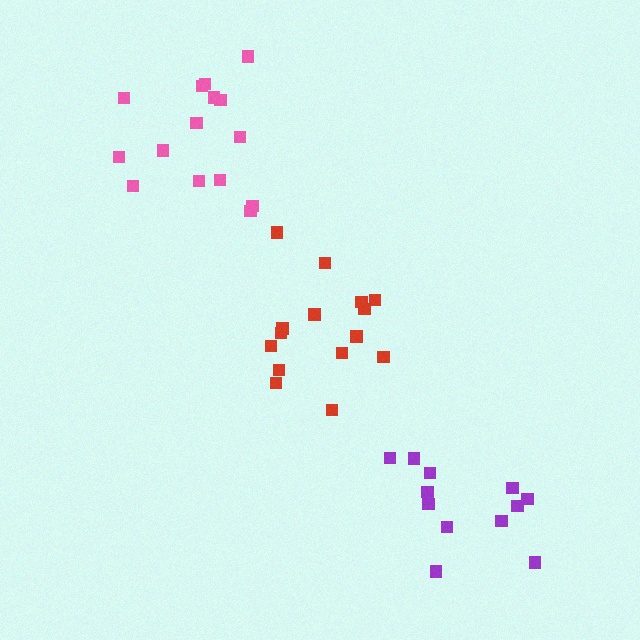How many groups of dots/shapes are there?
There are 3 groups.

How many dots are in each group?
Group 1: 15 dots, Group 2: 12 dots, Group 3: 15 dots (42 total).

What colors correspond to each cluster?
The clusters are colored: pink, purple, red.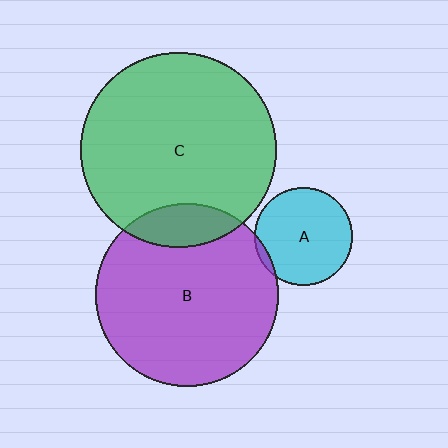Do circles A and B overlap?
Yes.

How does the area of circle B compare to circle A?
Approximately 3.5 times.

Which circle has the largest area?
Circle C (green).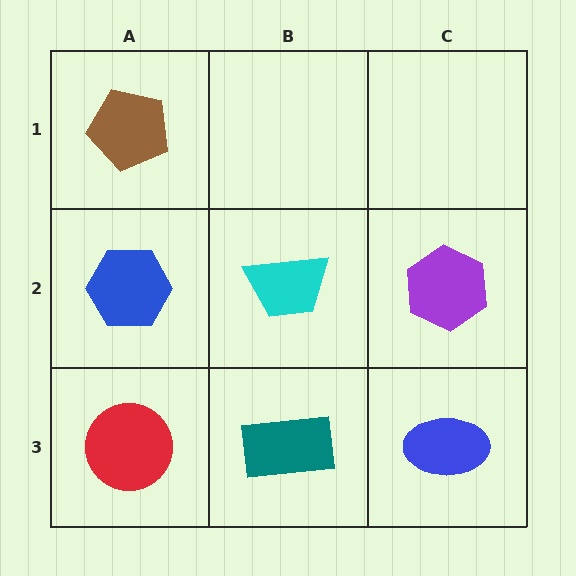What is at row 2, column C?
A purple hexagon.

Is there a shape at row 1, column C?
No, that cell is empty.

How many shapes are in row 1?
1 shape.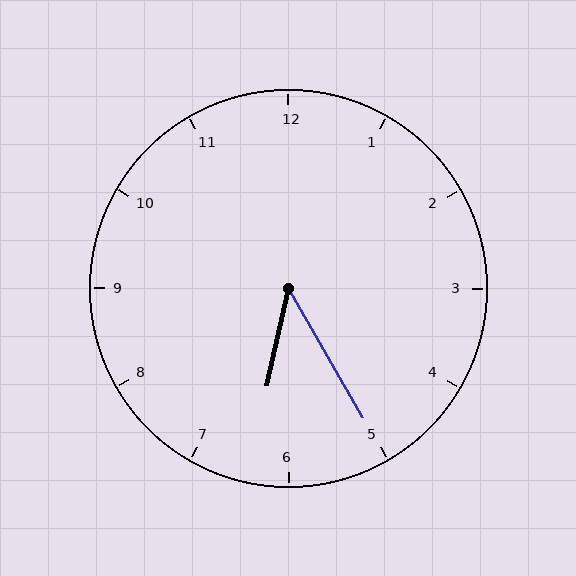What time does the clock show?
6:25.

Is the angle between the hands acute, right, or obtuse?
It is acute.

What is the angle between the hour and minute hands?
Approximately 42 degrees.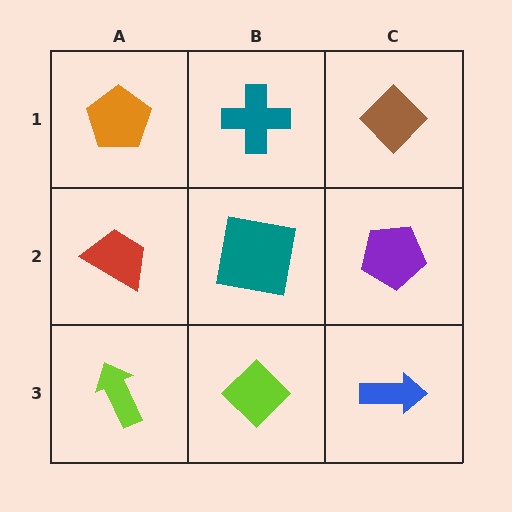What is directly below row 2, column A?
A lime arrow.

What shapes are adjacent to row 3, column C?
A purple pentagon (row 2, column C), a lime diamond (row 3, column B).